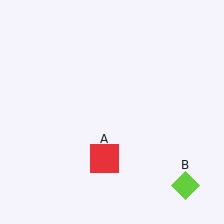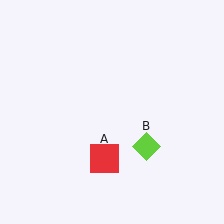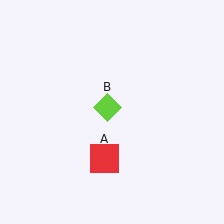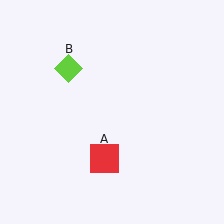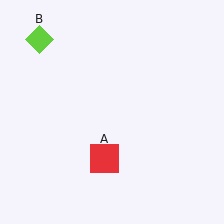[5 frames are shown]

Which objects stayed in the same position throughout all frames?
Red square (object A) remained stationary.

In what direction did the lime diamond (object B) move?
The lime diamond (object B) moved up and to the left.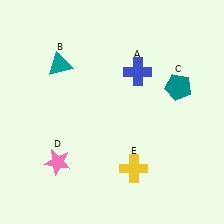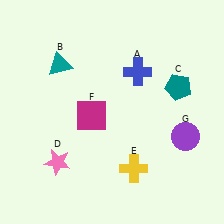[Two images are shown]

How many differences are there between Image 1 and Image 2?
There are 2 differences between the two images.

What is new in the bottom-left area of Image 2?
A magenta square (F) was added in the bottom-left area of Image 2.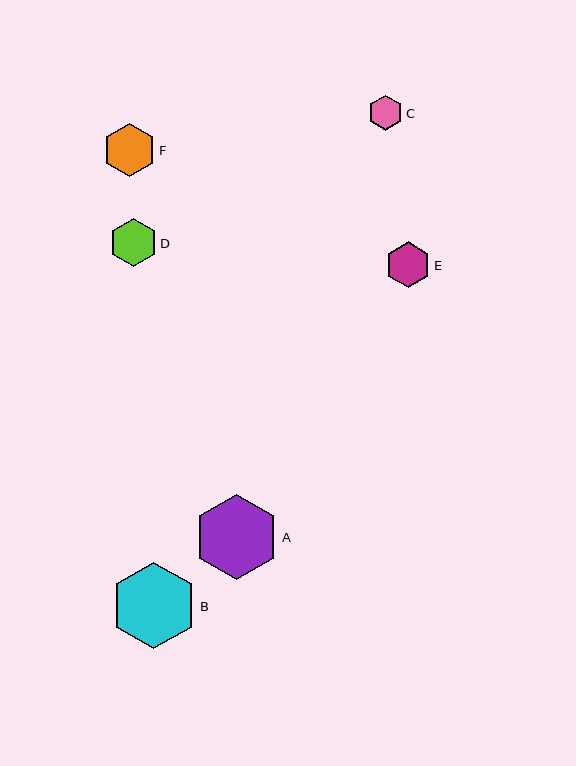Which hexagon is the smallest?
Hexagon C is the smallest with a size of approximately 35 pixels.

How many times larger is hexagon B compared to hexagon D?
Hexagon B is approximately 1.8 times the size of hexagon D.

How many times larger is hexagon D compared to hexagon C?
Hexagon D is approximately 1.4 times the size of hexagon C.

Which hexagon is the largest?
Hexagon B is the largest with a size of approximately 87 pixels.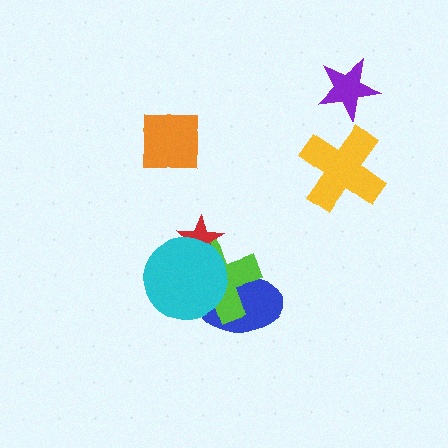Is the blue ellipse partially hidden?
Yes, it is partially covered by another shape.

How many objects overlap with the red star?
2 objects overlap with the red star.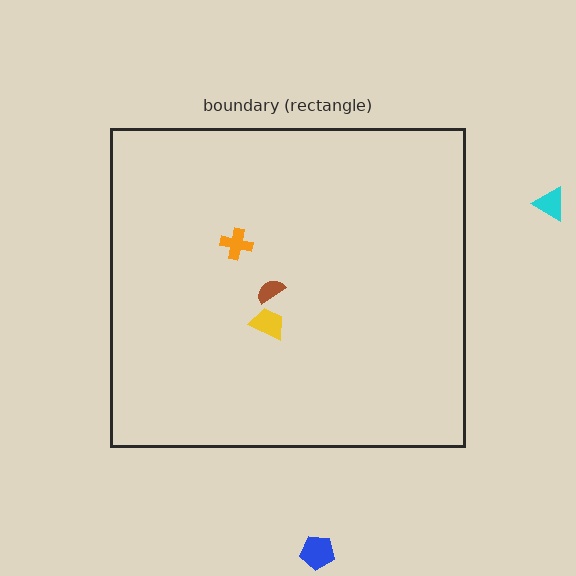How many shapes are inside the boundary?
3 inside, 2 outside.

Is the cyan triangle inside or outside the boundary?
Outside.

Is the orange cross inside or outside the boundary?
Inside.